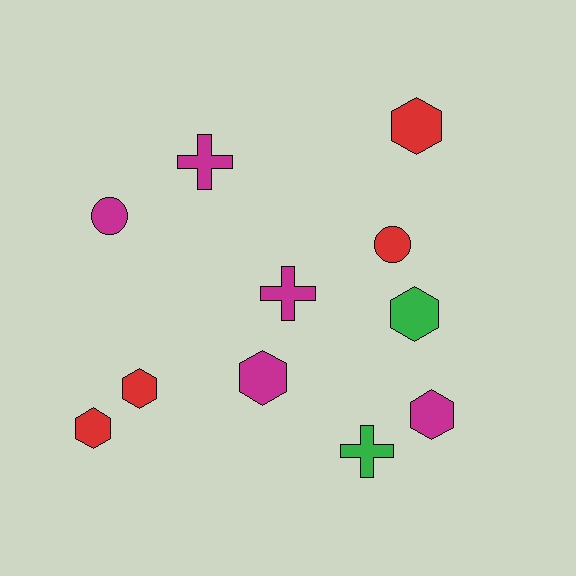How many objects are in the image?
There are 11 objects.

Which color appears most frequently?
Magenta, with 5 objects.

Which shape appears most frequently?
Hexagon, with 6 objects.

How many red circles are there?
There is 1 red circle.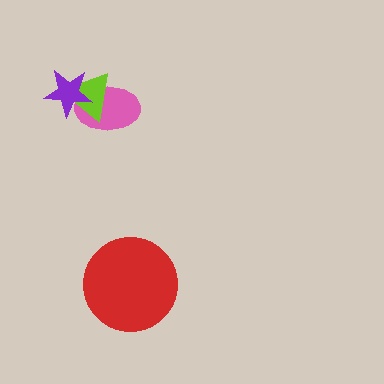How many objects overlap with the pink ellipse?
2 objects overlap with the pink ellipse.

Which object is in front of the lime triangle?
The purple star is in front of the lime triangle.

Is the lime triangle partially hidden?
Yes, it is partially covered by another shape.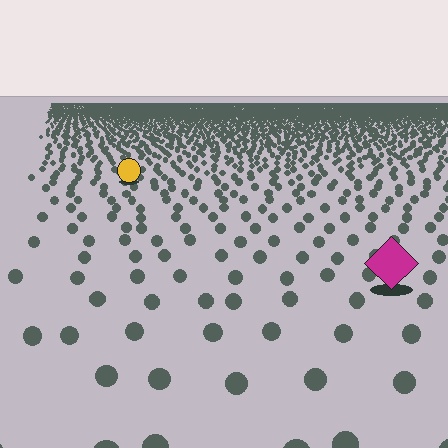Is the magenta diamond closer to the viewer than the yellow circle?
Yes. The magenta diamond is closer — you can tell from the texture gradient: the ground texture is coarser near it.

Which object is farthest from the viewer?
The yellow circle is farthest from the viewer. It appears smaller and the ground texture around it is denser.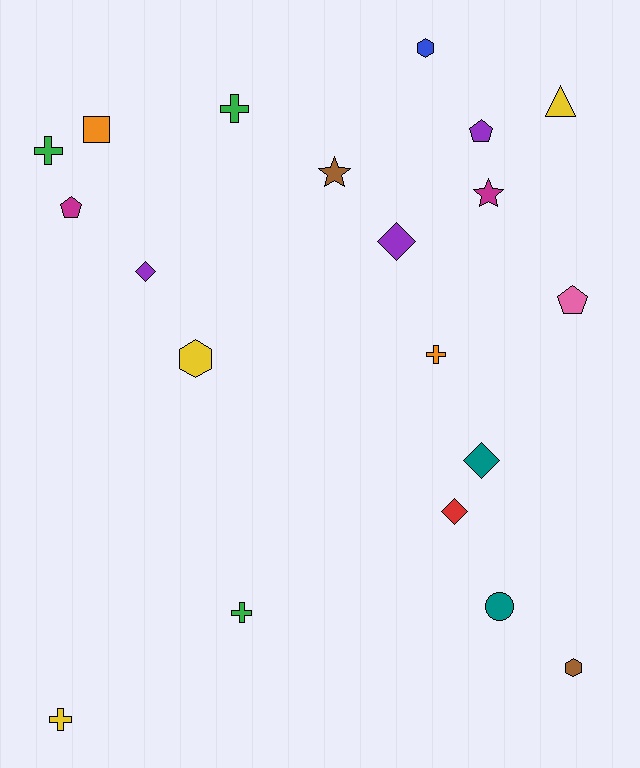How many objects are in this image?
There are 20 objects.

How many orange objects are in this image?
There are 2 orange objects.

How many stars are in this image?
There are 2 stars.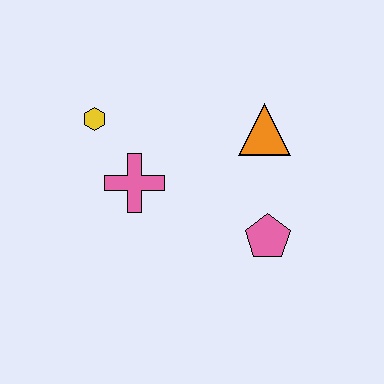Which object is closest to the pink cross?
The yellow hexagon is closest to the pink cross.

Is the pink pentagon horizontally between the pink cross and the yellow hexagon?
No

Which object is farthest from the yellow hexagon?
The pink pentagon is farthest from the yellow hexagon.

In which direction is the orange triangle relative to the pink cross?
The orange triangle is to the right of the pink cross.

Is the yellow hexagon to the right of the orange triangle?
No